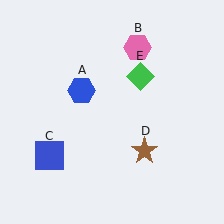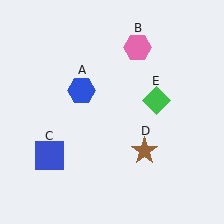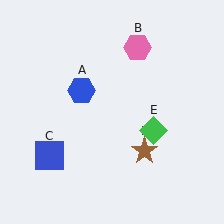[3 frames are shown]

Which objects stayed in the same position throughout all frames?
Blue hexagon (object A) and pink hexagon (object B) and blue square (object C) and brown star (object D) remained stationary.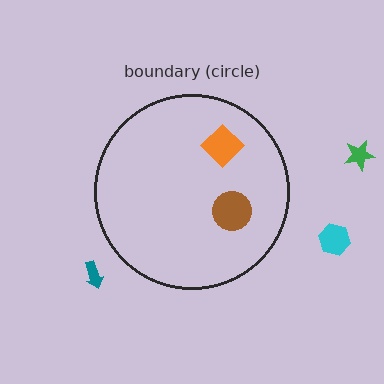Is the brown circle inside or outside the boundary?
Inside.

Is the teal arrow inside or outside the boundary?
Outside.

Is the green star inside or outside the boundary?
Outside.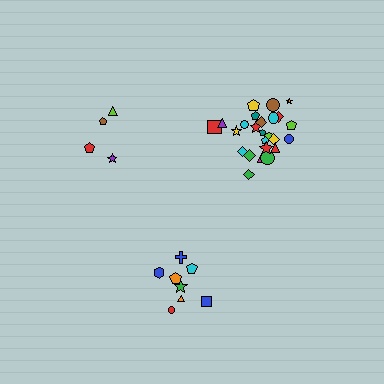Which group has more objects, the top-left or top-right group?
The top-right group.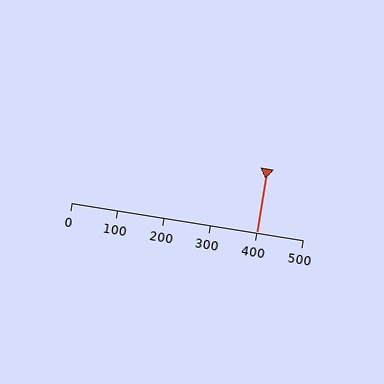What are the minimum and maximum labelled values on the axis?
The axis runs from 0 to 500.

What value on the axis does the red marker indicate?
The marker indicates approximately 400.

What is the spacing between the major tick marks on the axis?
The major ticks are spaced 100 apart.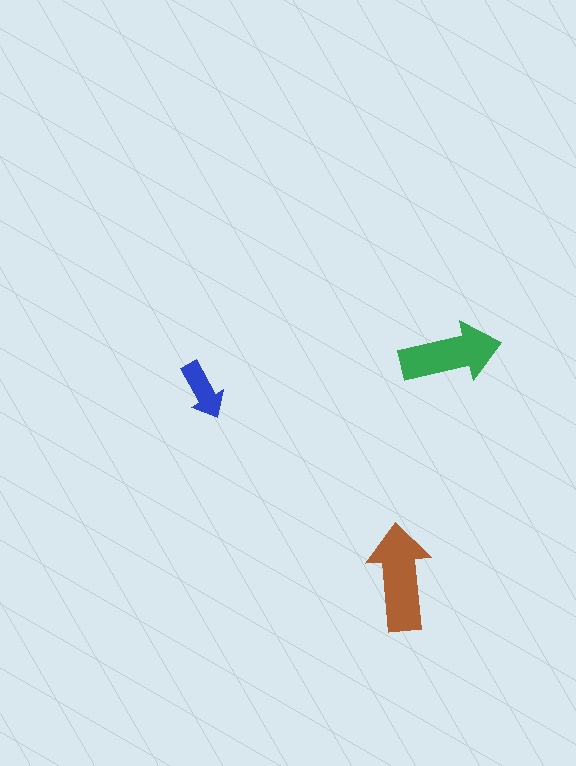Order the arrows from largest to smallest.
the brown one, the green one, the blue one.